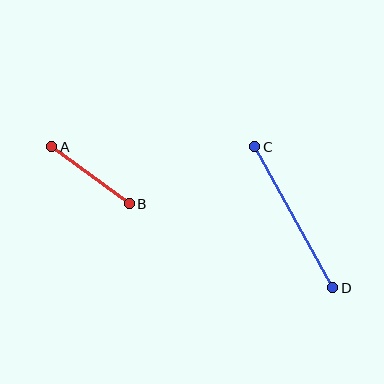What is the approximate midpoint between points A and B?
The midpoint is at approximately (91, 175) pixels.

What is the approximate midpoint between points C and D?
The midpoint is at approximately (294, 217) pixels.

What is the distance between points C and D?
The distance is approximately 161 pixels.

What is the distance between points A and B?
The distance is approximately 96 pixels.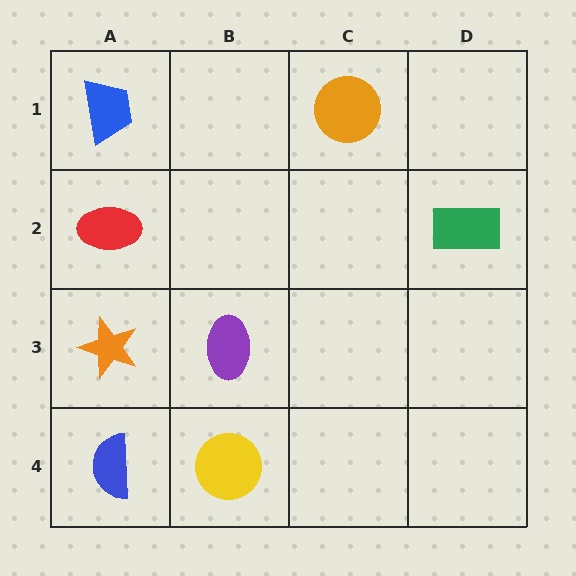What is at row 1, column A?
A blue trapezoid.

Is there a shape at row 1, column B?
No, that cell is empty.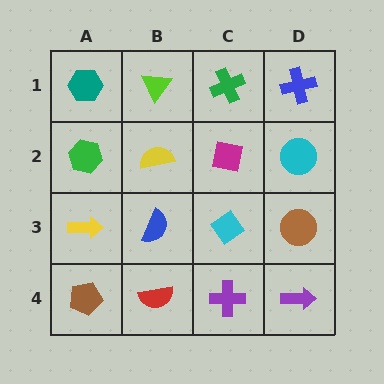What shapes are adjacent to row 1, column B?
A yellow semicircle (row 2, column B), a teal hexagon (row 1, column A), a green cross (row 1, column C).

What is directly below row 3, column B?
A red semicircle.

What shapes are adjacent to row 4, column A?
A yellow arrow (row 3, column A), a red semicircle (row 4, column B).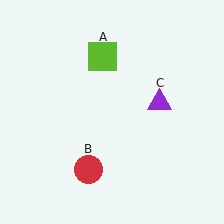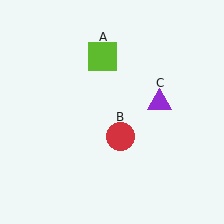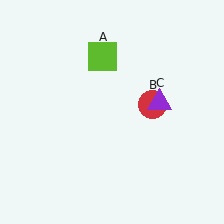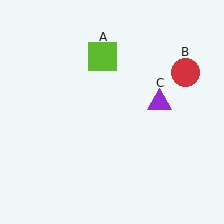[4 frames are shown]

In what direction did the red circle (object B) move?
The red circle (object B) moved up and to the right.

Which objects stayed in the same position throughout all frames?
Lime square (object A) and purple triangle (object C) remained stationary.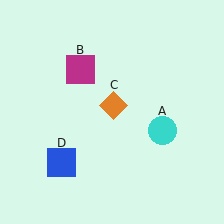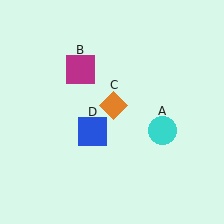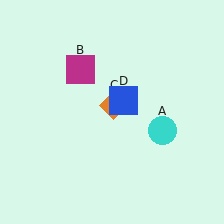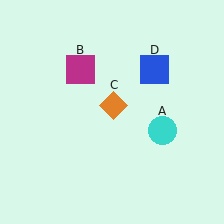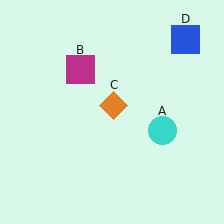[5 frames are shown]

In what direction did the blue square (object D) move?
The blue square (object D) moved up and to the right.